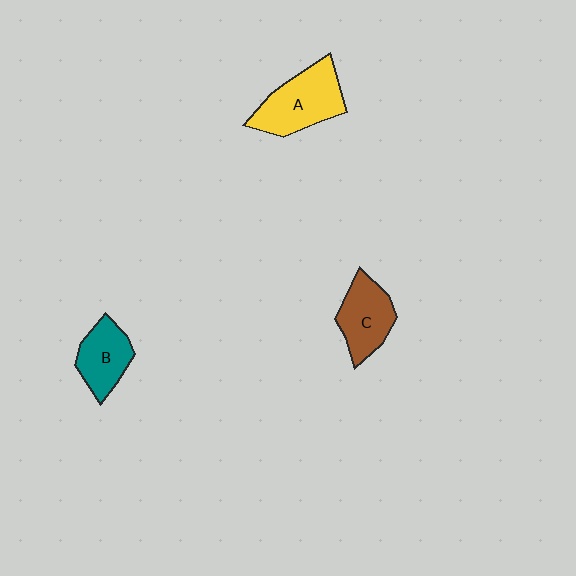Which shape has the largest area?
Shape A (yellow).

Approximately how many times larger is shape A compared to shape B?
Approximately 1.5 times.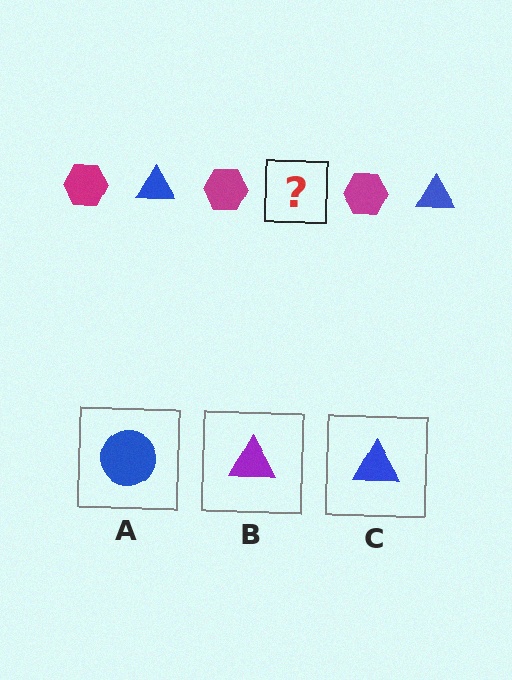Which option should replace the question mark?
Option C.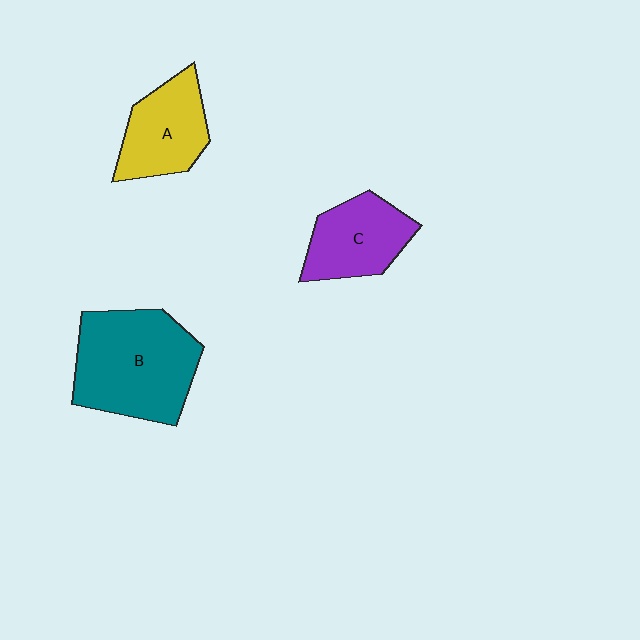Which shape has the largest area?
Shape B (teal).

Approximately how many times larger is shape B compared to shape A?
Approximately 1.6 times.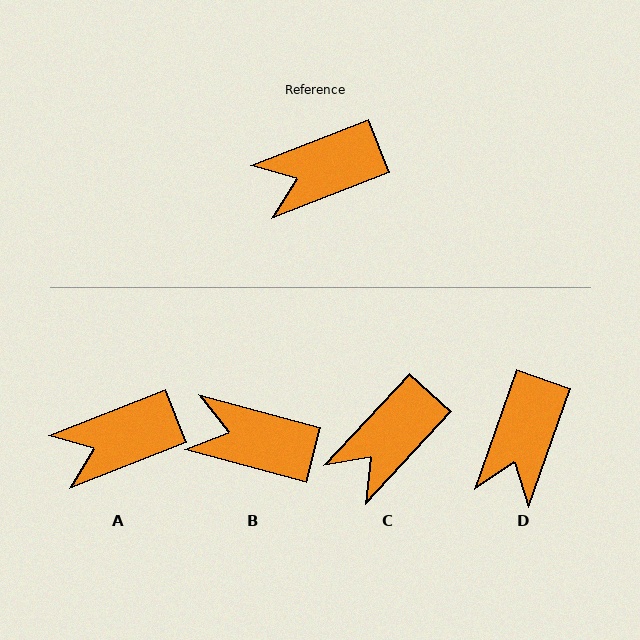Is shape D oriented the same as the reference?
No, it is off by about 49 degrees.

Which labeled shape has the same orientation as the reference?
A.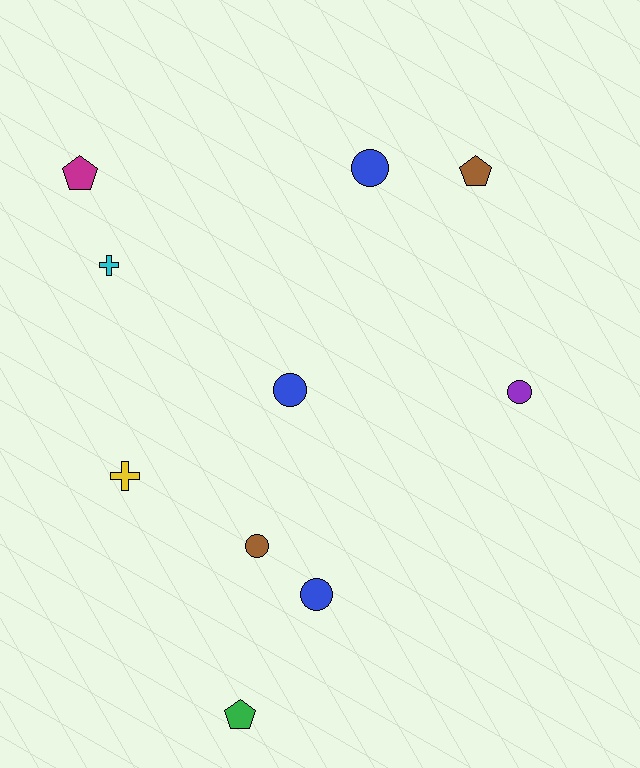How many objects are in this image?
There are 10 objects.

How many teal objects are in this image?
There are no teal objects.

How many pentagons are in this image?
There are 3 pentagons.